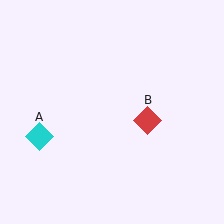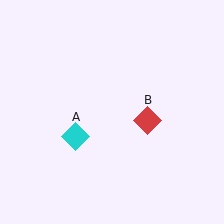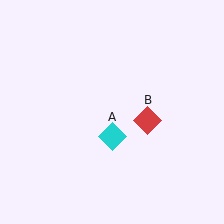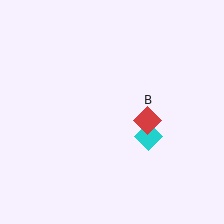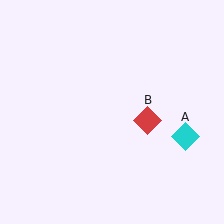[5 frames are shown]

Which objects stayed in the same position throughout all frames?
Red diamond (object B) remained stationary.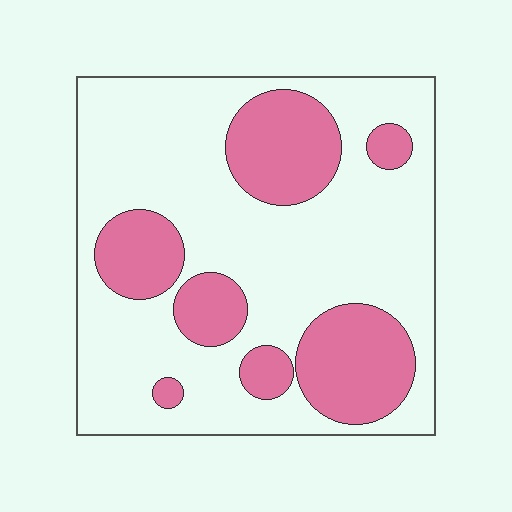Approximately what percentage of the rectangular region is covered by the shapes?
Approximately 30%.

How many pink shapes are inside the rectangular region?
7.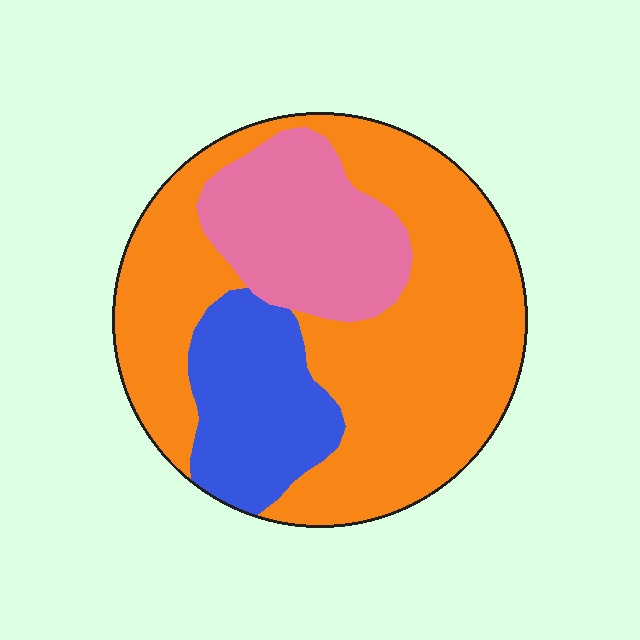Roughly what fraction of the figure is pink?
Pink covers around 20% of the figure.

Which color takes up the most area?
Orange, at roughly 60%.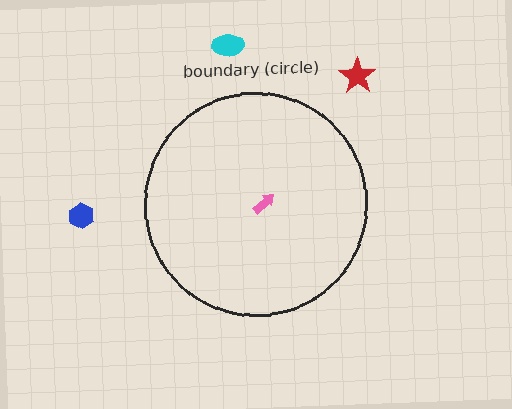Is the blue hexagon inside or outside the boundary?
Outside.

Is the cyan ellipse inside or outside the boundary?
Outside.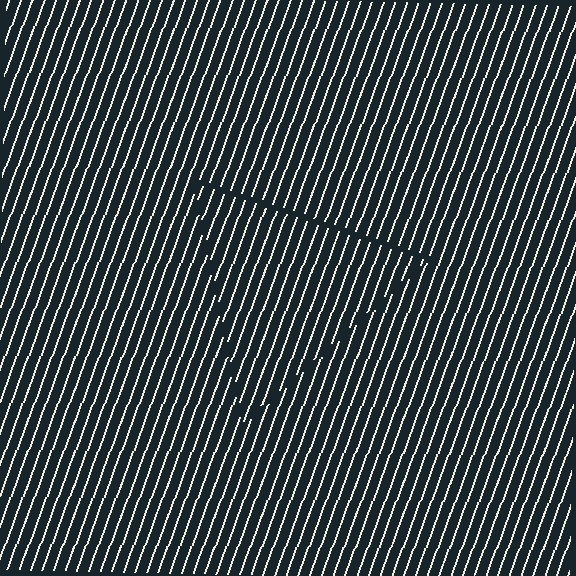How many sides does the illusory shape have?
3 sides — the line-ends trace a triangle.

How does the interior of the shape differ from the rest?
The interior of the shape contains the same grating, shifted by half a period — the contour is defined by the phase discontinuity where line-ends from the inner and outer gratings abut.